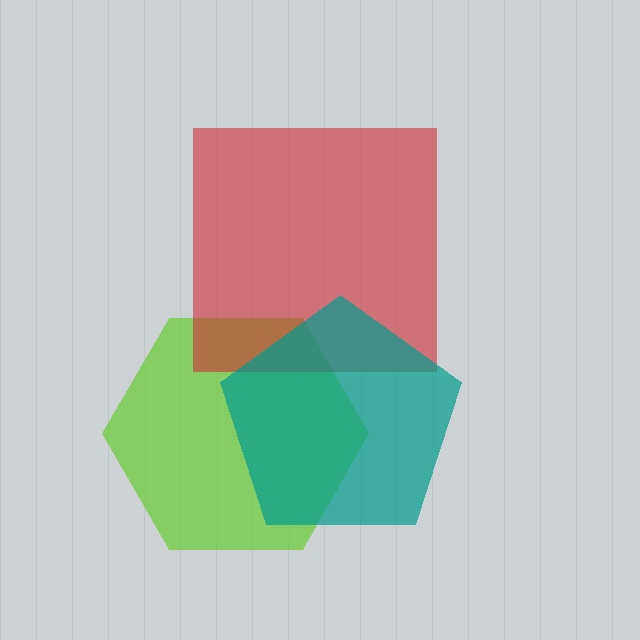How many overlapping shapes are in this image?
There are 3 overlapping shapes in the image.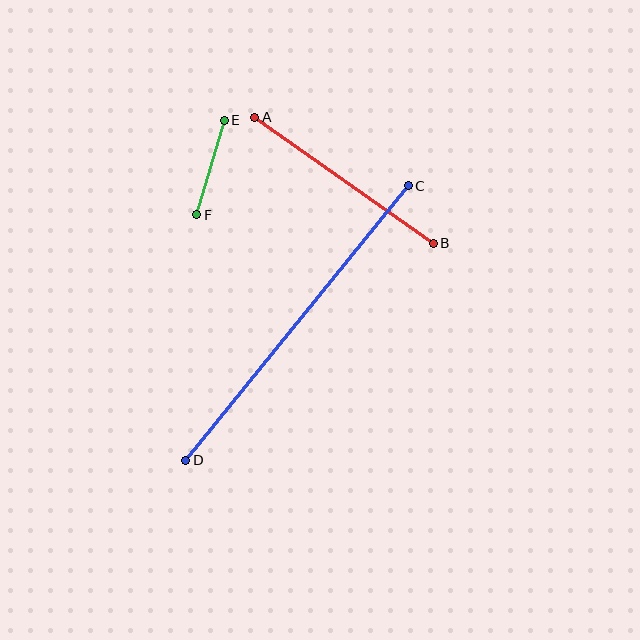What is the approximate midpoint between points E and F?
The midpoint is at approximately (210, 168) pixels.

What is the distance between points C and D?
The distance is approximately 354 pixels.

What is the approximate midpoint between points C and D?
The midpoint is at approximately (297, 323) pixels.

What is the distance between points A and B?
The distance is approximately 218 pixels.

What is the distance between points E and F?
The distance is approximately 98 pixels.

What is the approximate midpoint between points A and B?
The midpoint is at approximately (344, 180) pixels.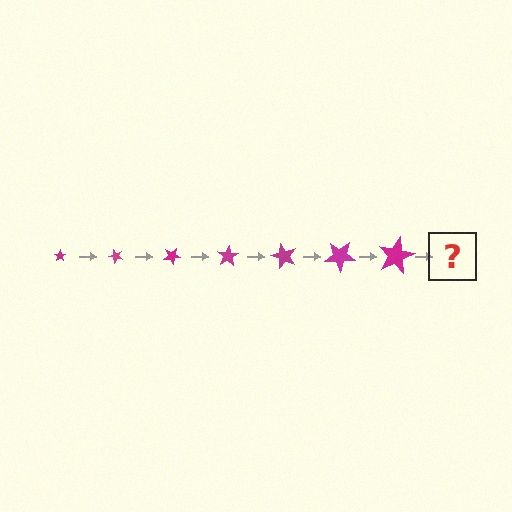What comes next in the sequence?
The next element should be a star, larger than the previous one and rotated 350 degrees from the start.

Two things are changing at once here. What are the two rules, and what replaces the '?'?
The two rules are that the star grows larger each step and it rotates 50 degrees each step. The '?' should be a star, larger than the previous one and rotated 350 degrees from the start.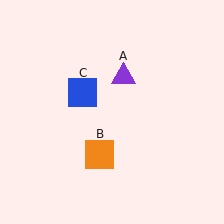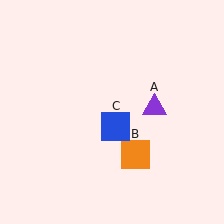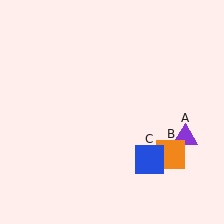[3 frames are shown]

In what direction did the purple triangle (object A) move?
The purple triangle (object A) moved down and to the right.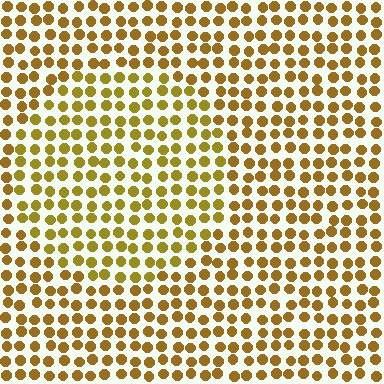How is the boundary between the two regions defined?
The boundary is defined purely by a slight shift in hue (about 16 degrees). Spacing, size, and orientation are identical on both sides.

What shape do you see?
I see a circle.